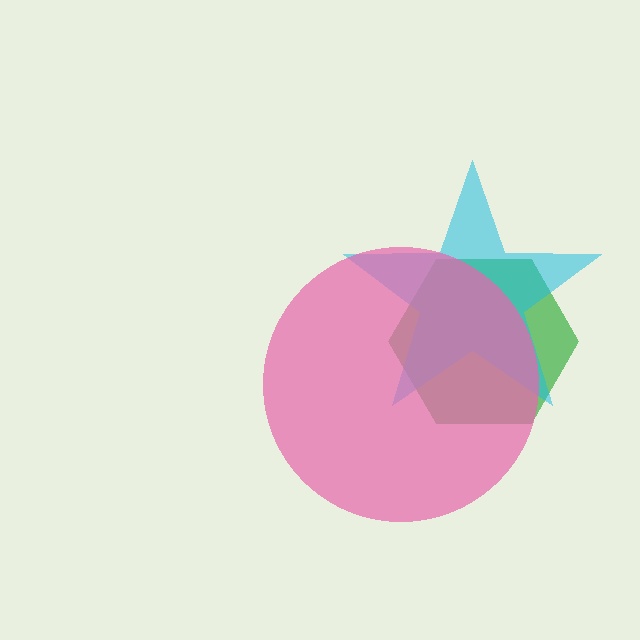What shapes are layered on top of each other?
The layered shapes are: a green hexagon, a cyan star, a pink circle.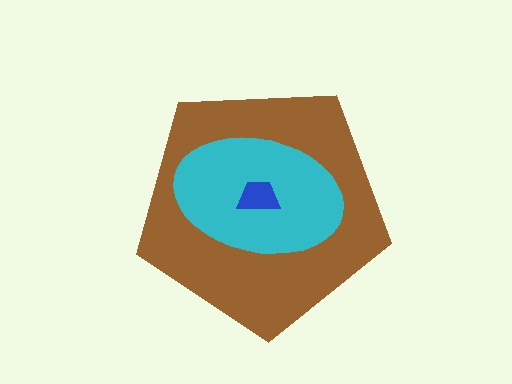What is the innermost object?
The blue trapezoid.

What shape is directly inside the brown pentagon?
The cyan ellipse.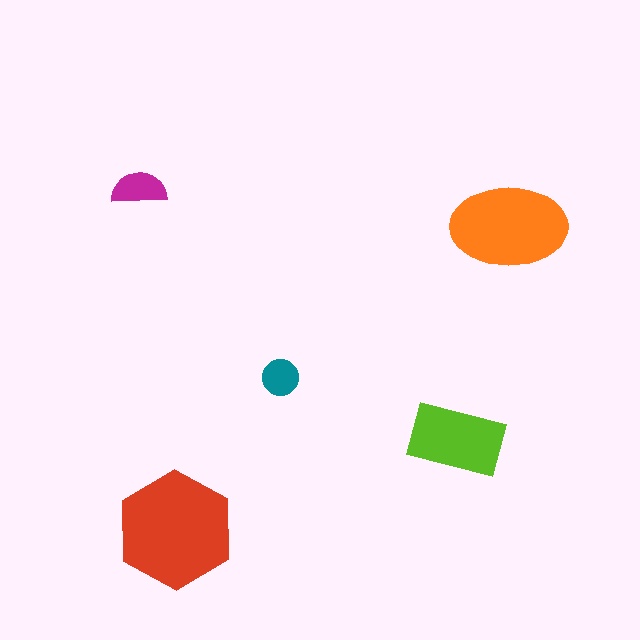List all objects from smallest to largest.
The teal circle, the magenta semicircle, the lime rectangle, the orange ellipse, the red hexagon.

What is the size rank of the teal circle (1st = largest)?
5th.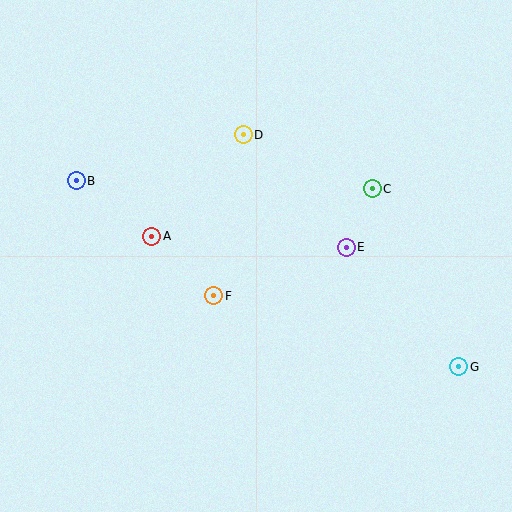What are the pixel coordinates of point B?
Point B is at (76, 181).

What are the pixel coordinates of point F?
Point F is at (214, 296).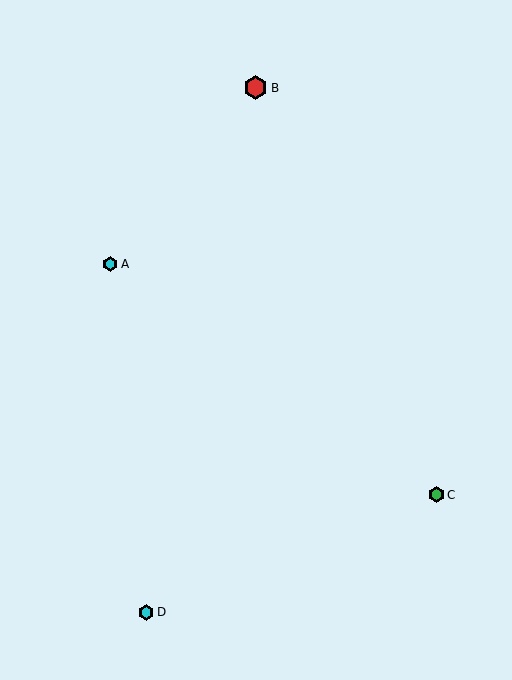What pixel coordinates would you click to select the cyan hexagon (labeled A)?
Click at (110, 264) to select the cyan hexagon A.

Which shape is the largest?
The red hexagon (labeled B) is the largest.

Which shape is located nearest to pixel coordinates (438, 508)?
The green hexagon (labeled C) at (436, 495) is nearest to that location.